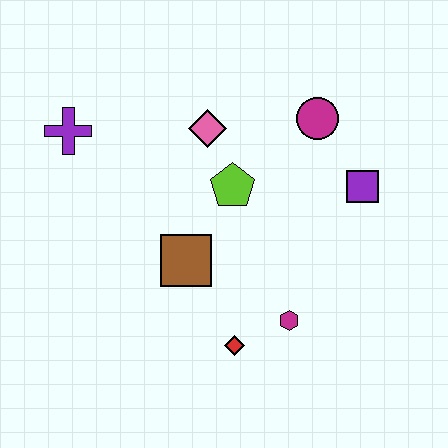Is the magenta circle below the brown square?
No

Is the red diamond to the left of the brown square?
No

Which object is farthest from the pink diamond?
The red diamond is farthest from the pink diamond.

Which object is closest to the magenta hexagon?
The red diamond is closest to the magenta hexagon.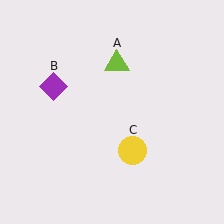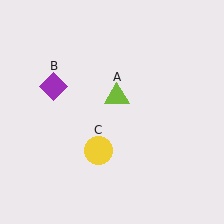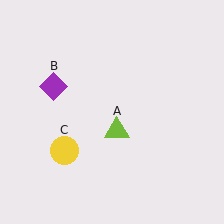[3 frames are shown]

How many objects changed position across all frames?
2 objects changed position: lime triangle (object A), yellow circle (object C).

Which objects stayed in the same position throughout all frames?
Purple diamond (object B) remained stationary.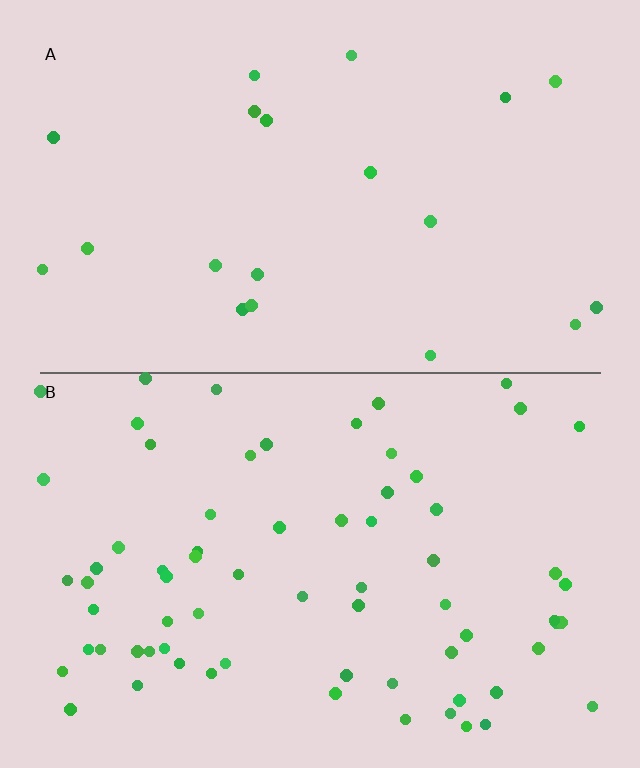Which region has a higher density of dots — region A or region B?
B (the bottom).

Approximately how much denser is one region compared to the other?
Approximately 3.5× — region B over region A.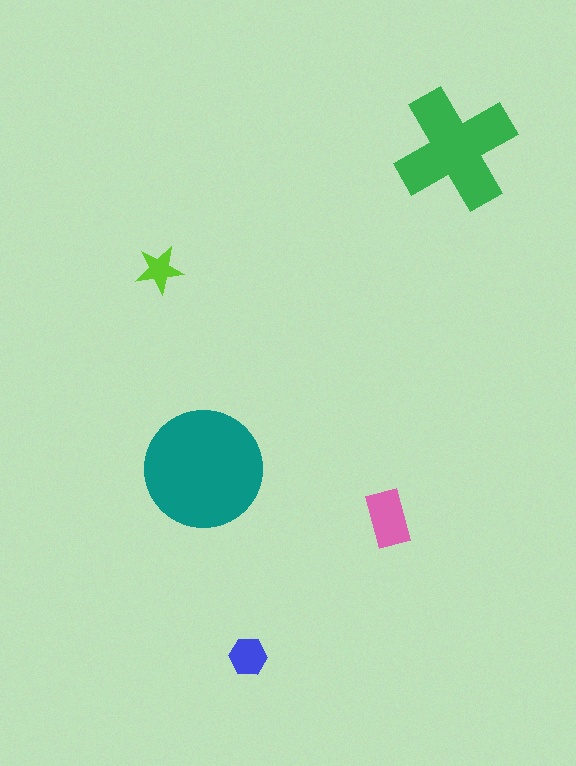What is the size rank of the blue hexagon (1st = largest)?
4th.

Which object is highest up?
The green cross is topmost.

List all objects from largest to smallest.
The teal circle, the green cross, the pink rectangle, the blue hexagon, the lime star.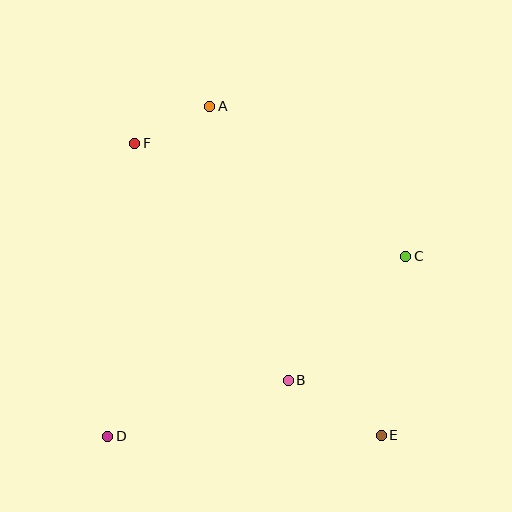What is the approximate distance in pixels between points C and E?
The distance between C and E is approximately 181 pixels.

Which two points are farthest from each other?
Points E and F are farthest from each other.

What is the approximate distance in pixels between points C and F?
The distance between C and F is approximately 293 pixels.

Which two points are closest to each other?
Points A and F are closest to each other.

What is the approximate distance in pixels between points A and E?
The distance between A and E is approximately 371 pixels.